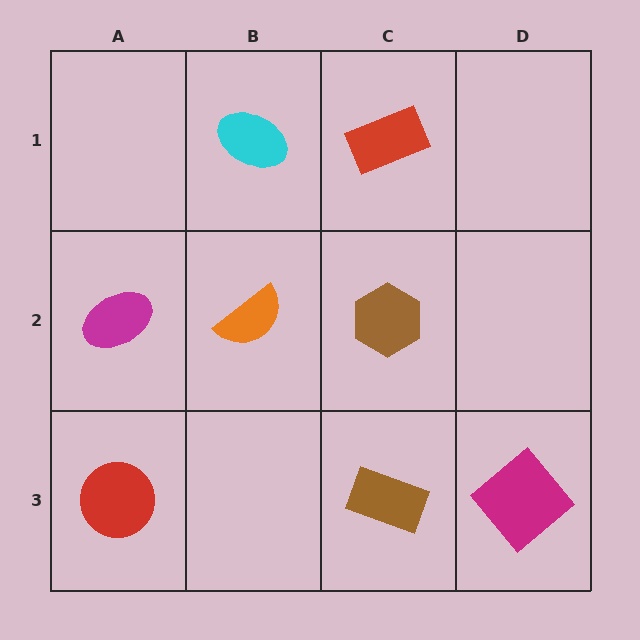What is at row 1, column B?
A cyan ellipse.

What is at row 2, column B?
An orange semicircle.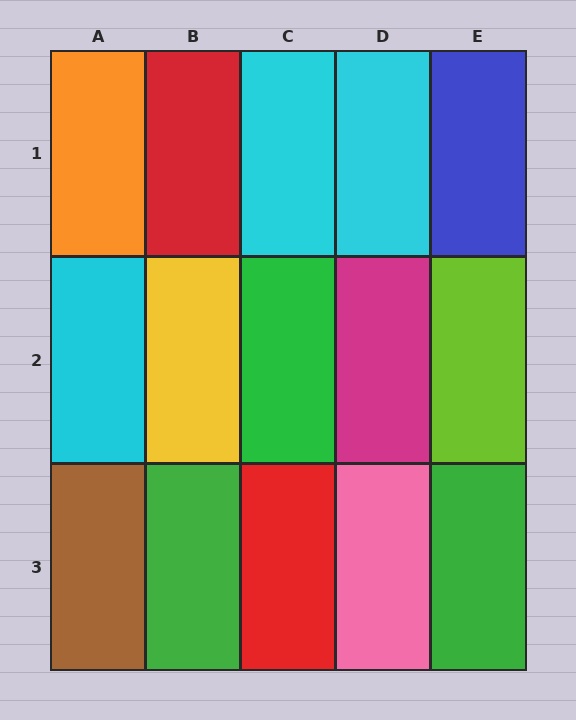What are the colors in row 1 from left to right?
Orange, red, cyan, cyan, blue.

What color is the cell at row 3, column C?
Red.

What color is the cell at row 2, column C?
Green.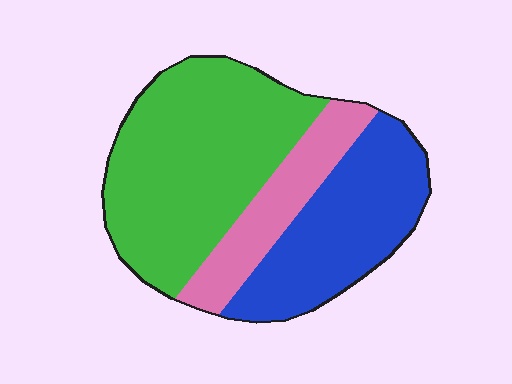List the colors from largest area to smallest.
From largest to smallest: green, blue, pink.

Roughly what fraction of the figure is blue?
Blue covers 32% of the figure.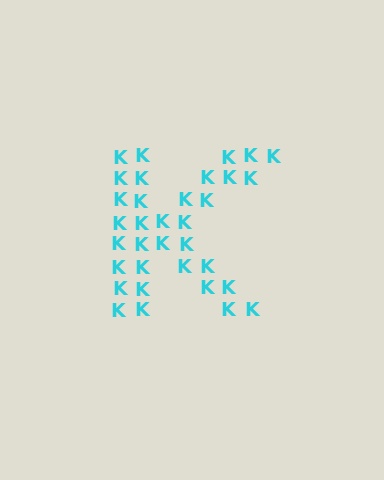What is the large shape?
The large shape is the letter K.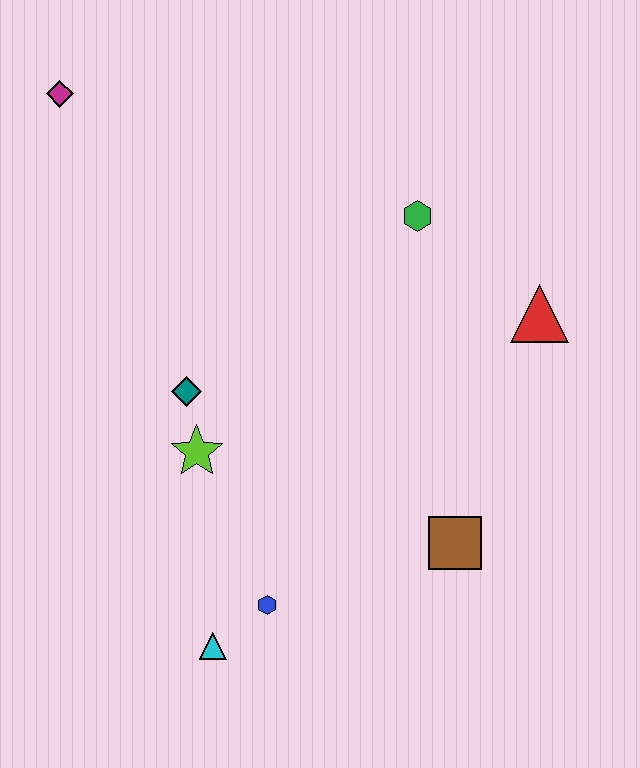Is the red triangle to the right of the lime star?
Yes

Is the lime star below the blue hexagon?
No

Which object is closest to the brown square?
The blue hexagon is closest to the brown square.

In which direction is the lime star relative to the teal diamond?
The lime star is below the teal diamond.